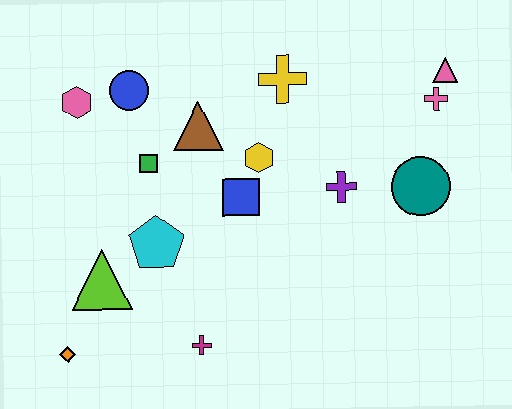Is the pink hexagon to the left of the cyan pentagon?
Yes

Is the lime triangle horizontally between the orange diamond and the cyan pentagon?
Yes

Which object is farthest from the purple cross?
The orange diamond is farthest from the purple cross.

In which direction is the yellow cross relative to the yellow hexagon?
The yellow cross is above the yellow hexagon.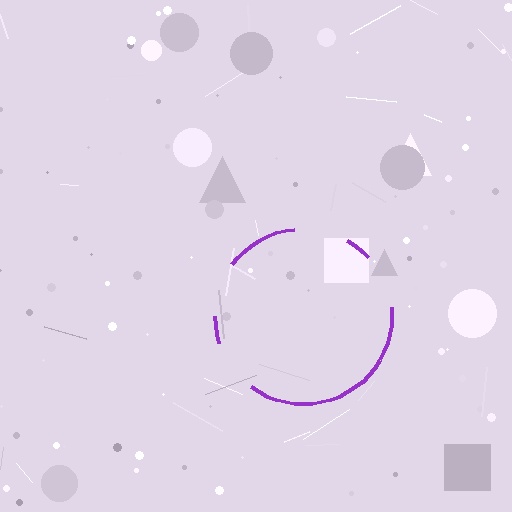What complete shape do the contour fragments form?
The contour fragments form a circle.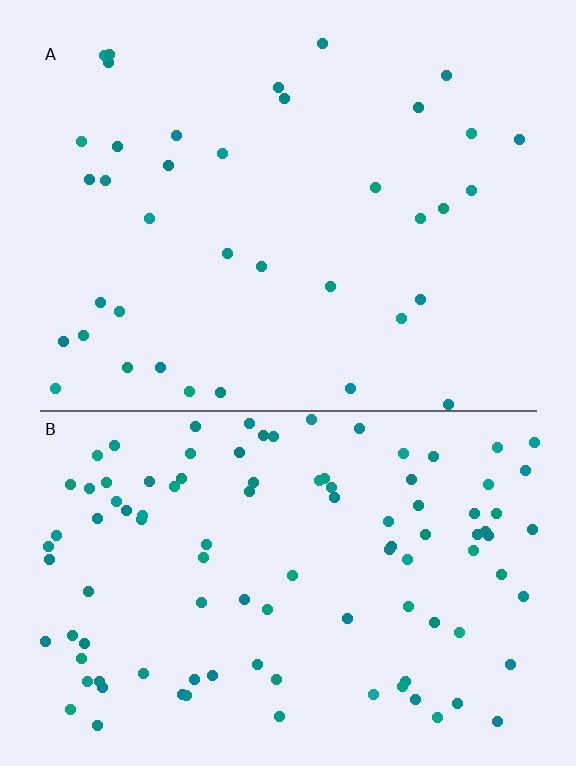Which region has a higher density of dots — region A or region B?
B (the bottom).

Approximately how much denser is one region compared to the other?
Approximately 2.7× — region B over region A.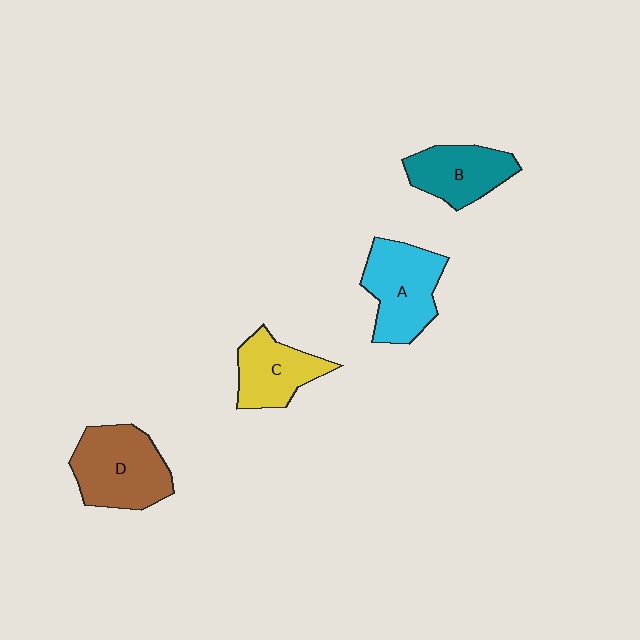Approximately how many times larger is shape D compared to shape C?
Approximately 1.4 times.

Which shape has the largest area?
Shape D (brown).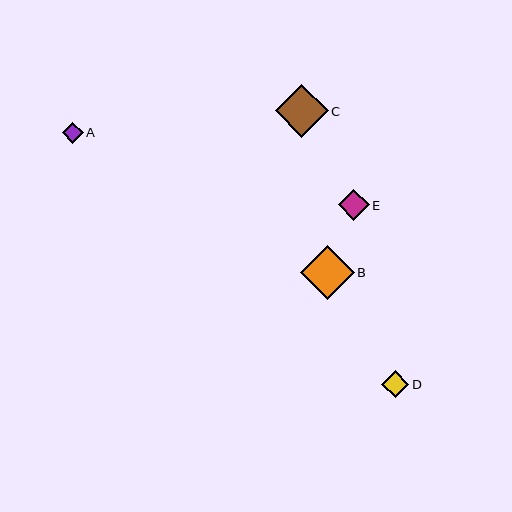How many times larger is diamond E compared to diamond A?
Diamond E is approximately 1.5 times the size of diamond A.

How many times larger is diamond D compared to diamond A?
Diamond D is approximately 1.3 times the size of diamond A.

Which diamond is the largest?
Diamond B is the largest with a size of approximately 54 pixels.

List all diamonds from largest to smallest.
From largest to smallest: B, C, E, D, A.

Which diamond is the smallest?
Diamond A is the smallest with a size of approximately 21 pixels.